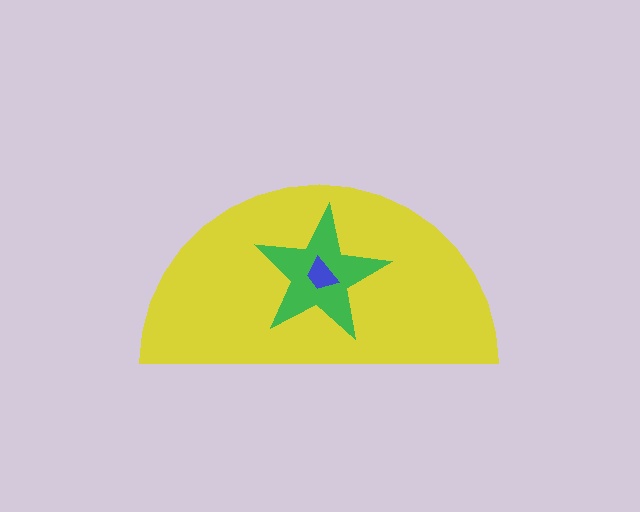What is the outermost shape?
The yellow semicircle.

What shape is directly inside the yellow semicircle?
The green star.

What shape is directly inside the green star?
The blue trapezoid.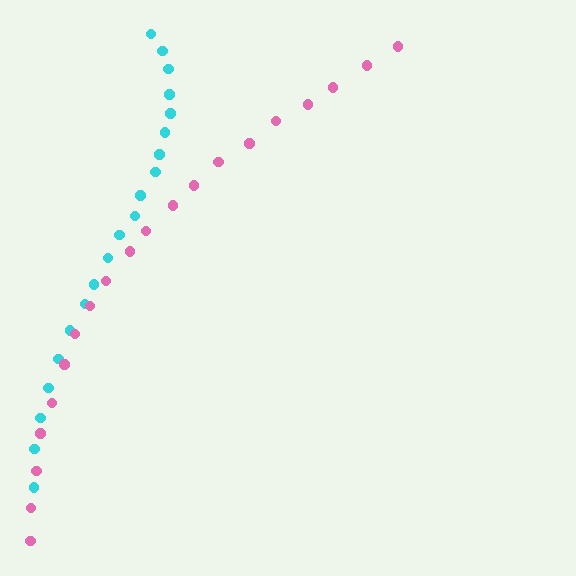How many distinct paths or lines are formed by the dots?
There are 2 distinct paths.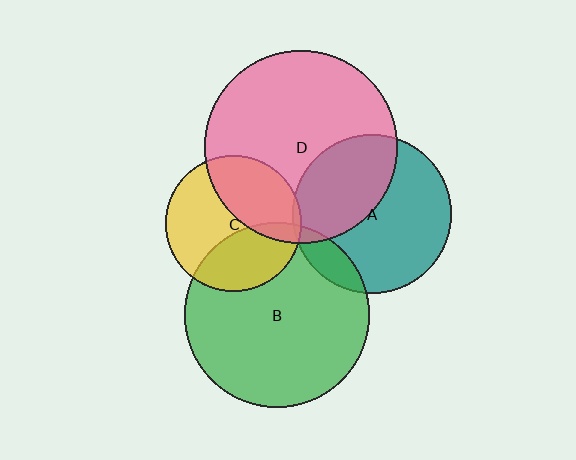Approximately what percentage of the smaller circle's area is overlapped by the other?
Approximately 5%.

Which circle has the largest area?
Circle D (pink).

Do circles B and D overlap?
Yes.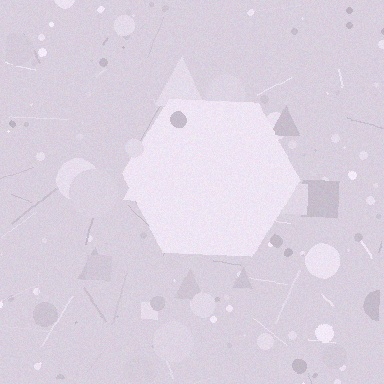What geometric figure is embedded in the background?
A hexagon is embedded in the background.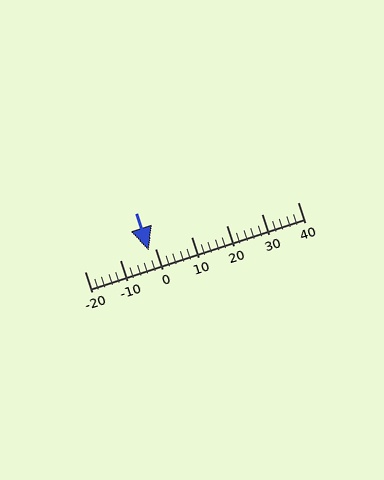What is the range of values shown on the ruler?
The ruler shows values from -20 to 40.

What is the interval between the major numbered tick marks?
The major tick marks are spaced 10 units apart.